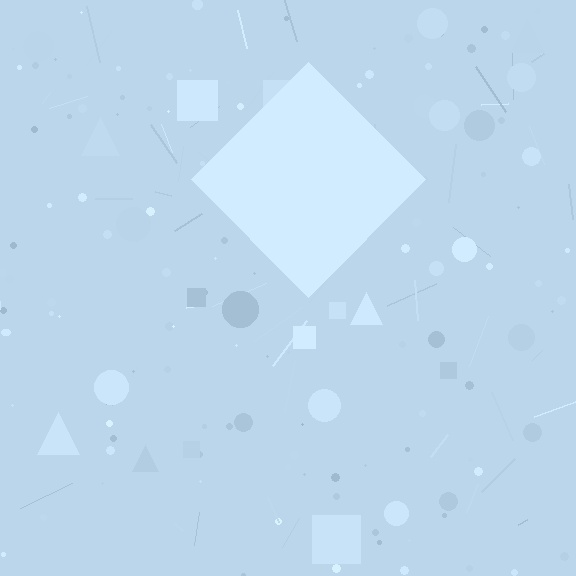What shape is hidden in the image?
A diamond is hidden in the image.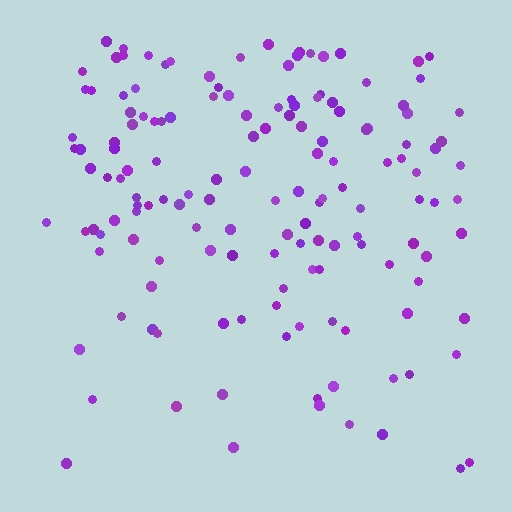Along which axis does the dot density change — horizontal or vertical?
Vertical.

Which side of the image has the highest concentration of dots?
The top.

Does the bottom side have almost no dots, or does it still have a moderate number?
Still a moderate number, just noticeably fewer than the top.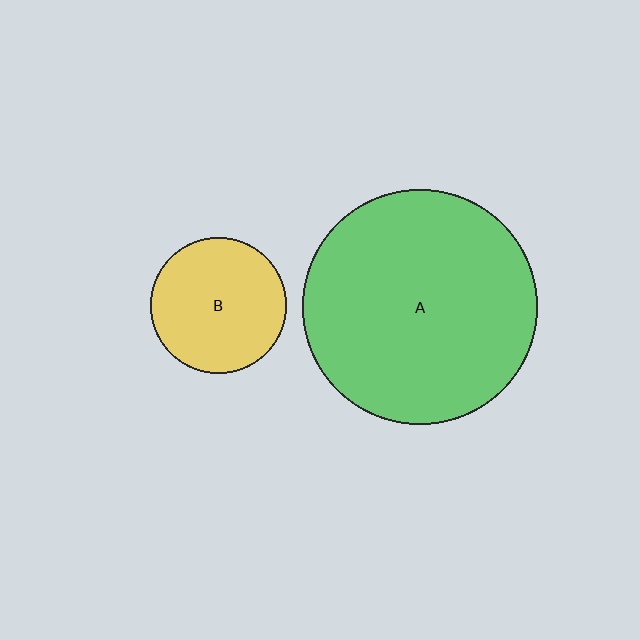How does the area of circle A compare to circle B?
Approximately 3.0 times.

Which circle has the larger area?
Circle A (green).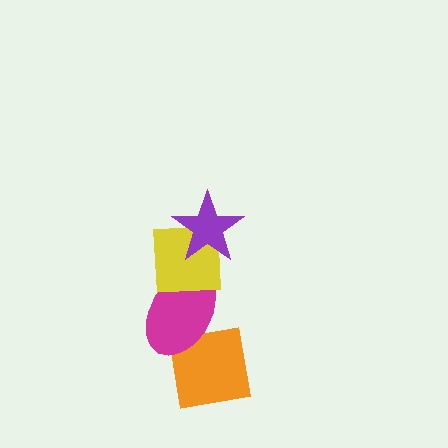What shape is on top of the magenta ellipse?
The yellow square is on top of the magenta ellipse.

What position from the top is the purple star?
The purple star is 1st from the top.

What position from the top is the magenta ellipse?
The magenta ellipse is 3rd from the top.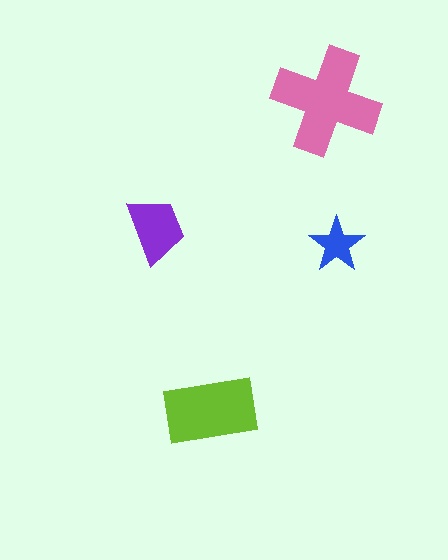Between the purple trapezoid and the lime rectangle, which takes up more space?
The lime rectangle.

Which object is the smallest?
The blue star.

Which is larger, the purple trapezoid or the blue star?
The purple trapezoid.